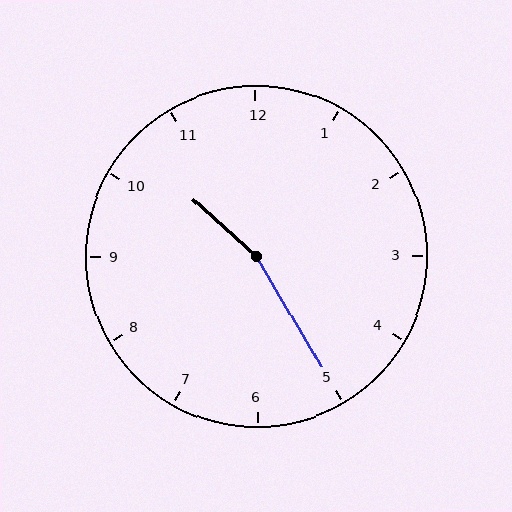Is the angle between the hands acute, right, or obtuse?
It is obtuse.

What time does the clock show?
10:25.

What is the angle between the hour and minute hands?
Approximately 162 degrees.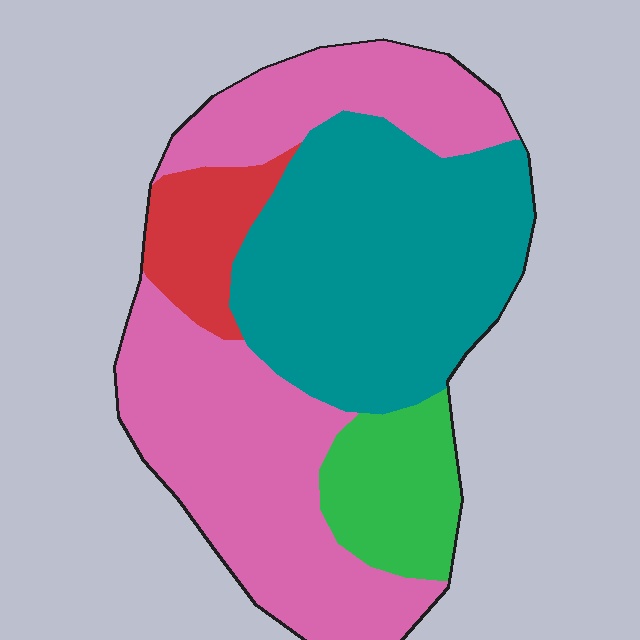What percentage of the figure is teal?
Teal covers roughly 35% of the figure.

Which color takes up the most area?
Pink, at roughly 45%.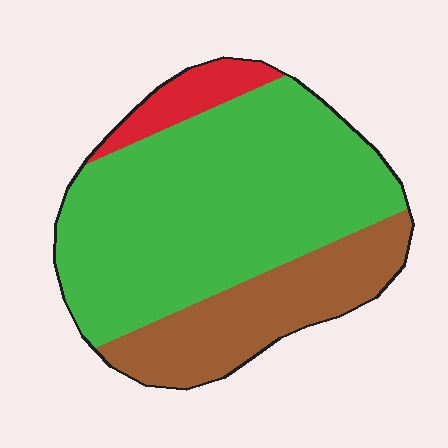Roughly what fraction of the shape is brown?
Brown covers 26% of the shape.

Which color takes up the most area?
Green, at roughly 65%.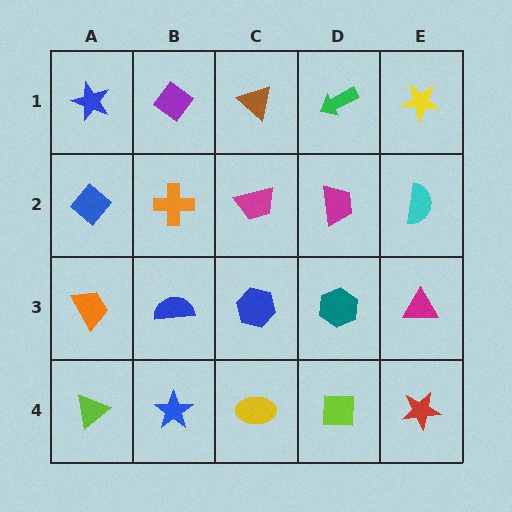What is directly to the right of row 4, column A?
A blue star.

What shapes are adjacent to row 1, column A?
A blue diamond (row 2, column A), a purple diamond (row 1, column B).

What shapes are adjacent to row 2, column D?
A green arrow (row 1, column D), a teal hexagon (row 3, column D), a magenta trapezoid (row 2, column C), a cyan semicircle (row 2, column E).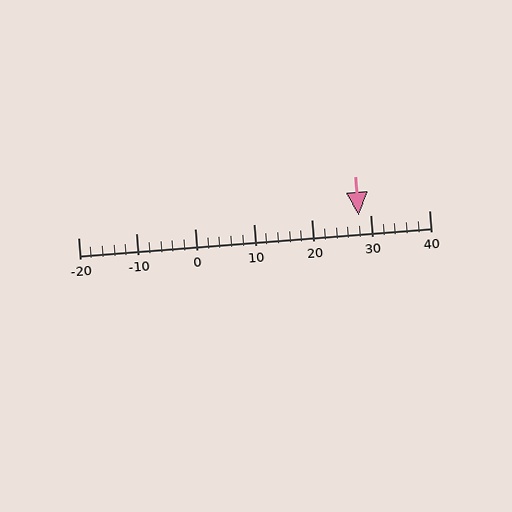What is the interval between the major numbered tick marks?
The major tick marks are spaced 10 units apart.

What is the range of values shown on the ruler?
The ruler shows values from -20 to 40.